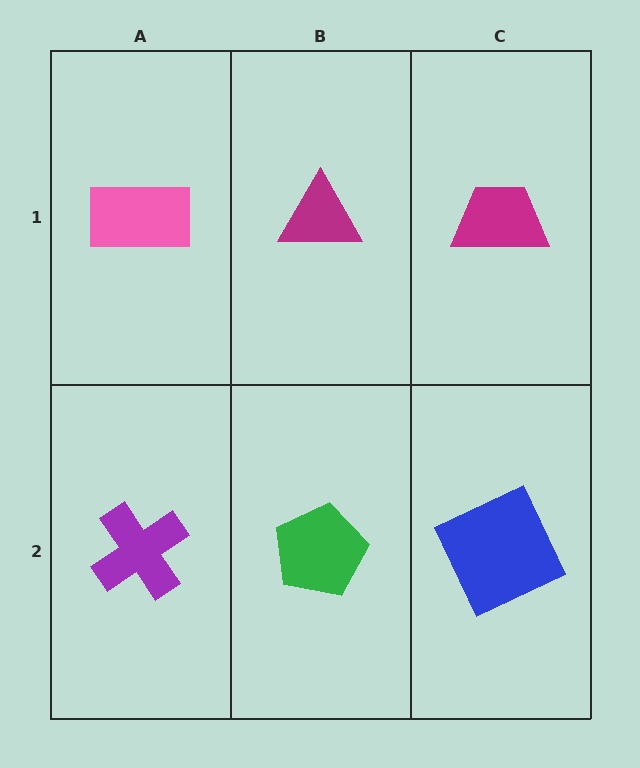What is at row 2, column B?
A green pentagon.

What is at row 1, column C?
A magenta trapezoid.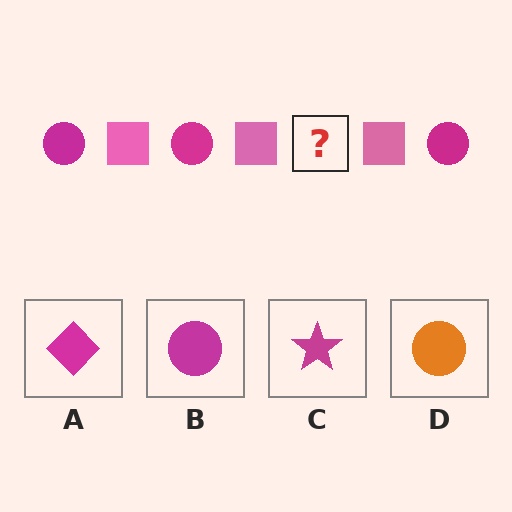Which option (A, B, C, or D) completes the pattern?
B.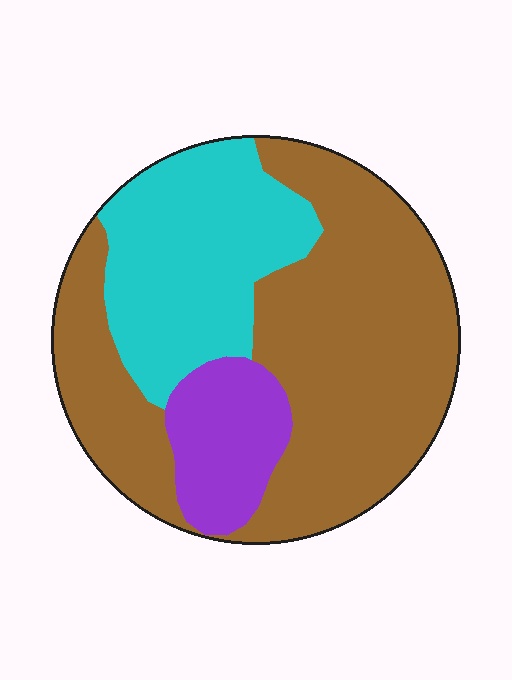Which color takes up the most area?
Brown, at roughly 60%.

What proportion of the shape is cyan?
Cyan covers 28% of the shape.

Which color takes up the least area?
Purple, at roughly 15%.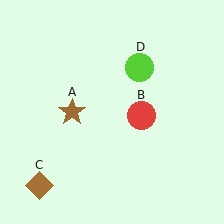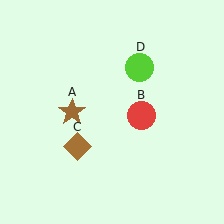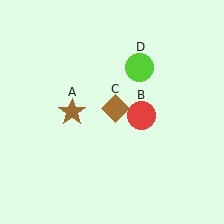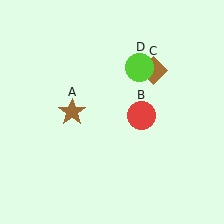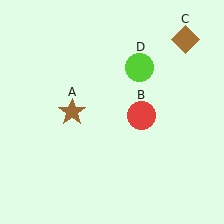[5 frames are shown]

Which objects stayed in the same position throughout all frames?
Brown star (object A) and red circle (object B) and lime circle (object D) remained stationary.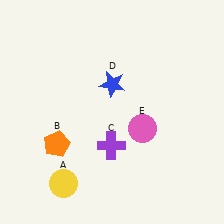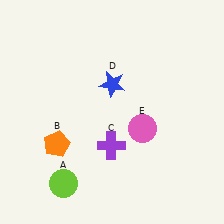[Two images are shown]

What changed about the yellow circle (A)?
In Image 1, A is yellow. In Image 2, it changed to lime.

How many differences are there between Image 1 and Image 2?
There is 1 difference between the two images.